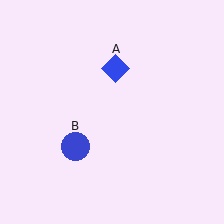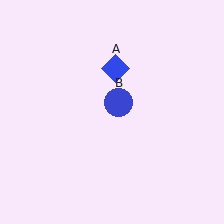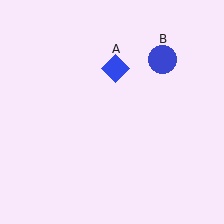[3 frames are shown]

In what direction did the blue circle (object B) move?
The blue circle (object B) moved up and to the right.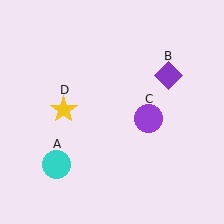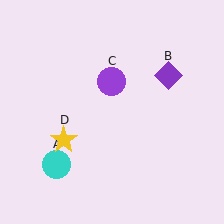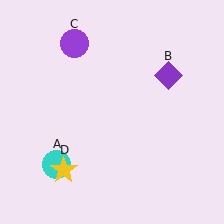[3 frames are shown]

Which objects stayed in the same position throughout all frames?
Cyan circle (object A) and purple diamond (object B) remained stationary.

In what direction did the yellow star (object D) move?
The yellow star (object D) moved down.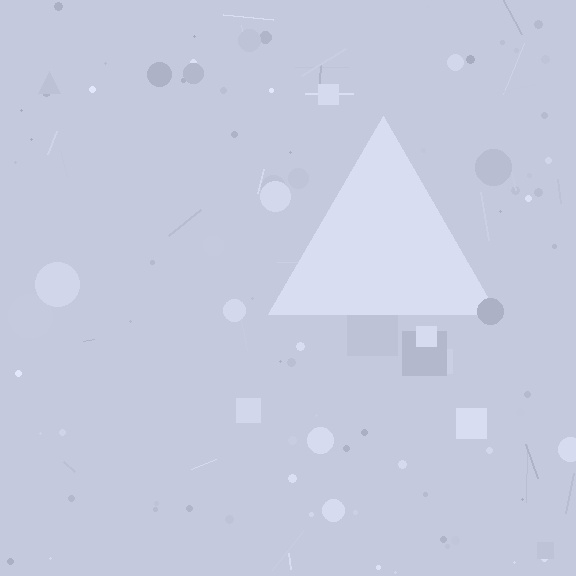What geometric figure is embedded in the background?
A triangle is embedded in the background.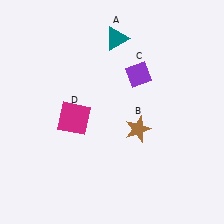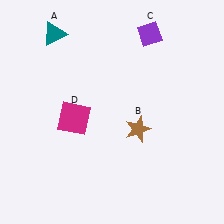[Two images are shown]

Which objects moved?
The objects that moved are: the teal triangle (A), the purple diamond (C).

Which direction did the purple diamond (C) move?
The purple diamond (C) moved up.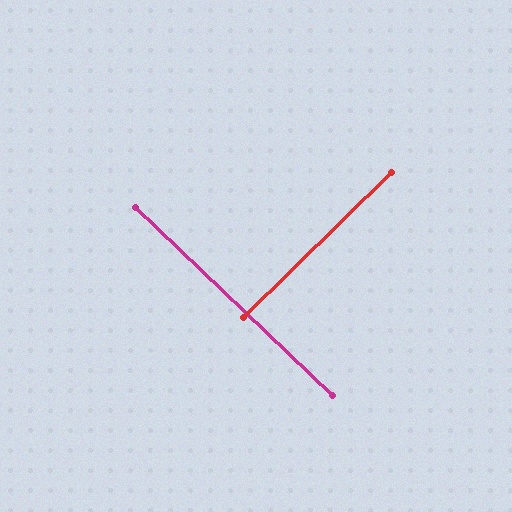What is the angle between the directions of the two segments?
Approximately 88 degrees.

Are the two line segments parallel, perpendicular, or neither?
Perpendicular — they meet at approximately 88°.